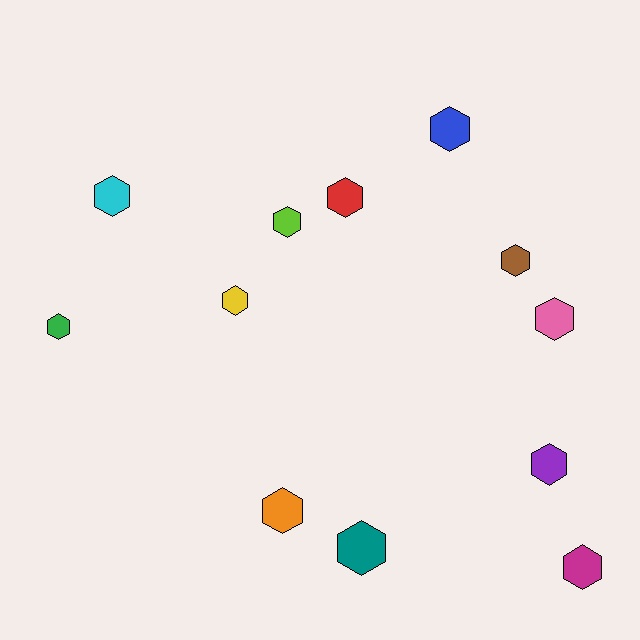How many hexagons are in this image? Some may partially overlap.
There are 12 hexagons.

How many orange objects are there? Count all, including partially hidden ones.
There is 1 orange object.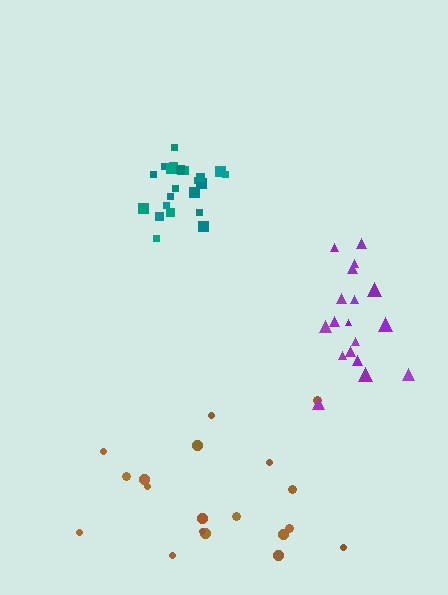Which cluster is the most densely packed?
Teal.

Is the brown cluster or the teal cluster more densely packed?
Teal.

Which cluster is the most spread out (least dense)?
Brown.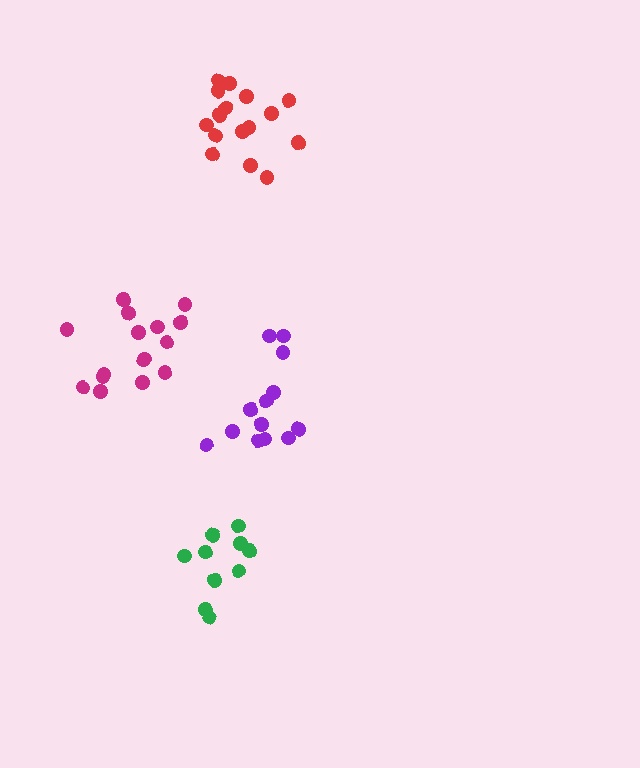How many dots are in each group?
Group 1: 16 dots, Group 2: 10 dots, Group 3: 13 dots, Group 4: 15 dots (54 total).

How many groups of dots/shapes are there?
There are 4 groups.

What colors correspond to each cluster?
The clusters are colored: red, green, purple, magenta.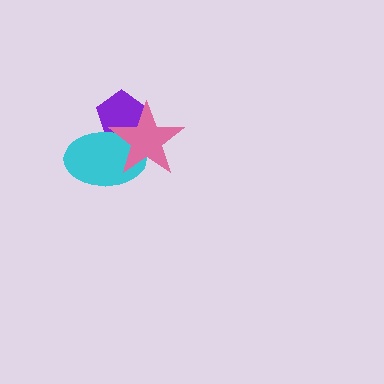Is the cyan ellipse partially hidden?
Yes, it is partially covered by another shape.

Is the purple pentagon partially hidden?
Yes, it is partially covered by another shape.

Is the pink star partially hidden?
No, no other shape covers it.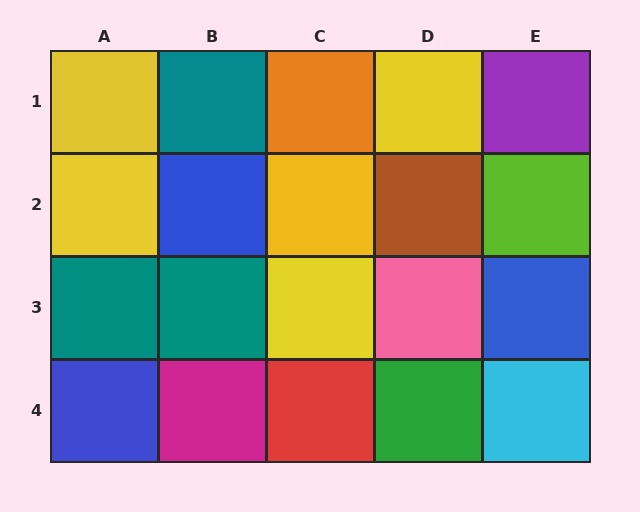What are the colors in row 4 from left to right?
Blue, magenta, red, green, cyan.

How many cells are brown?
1 cell is brown.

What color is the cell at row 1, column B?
Teal.